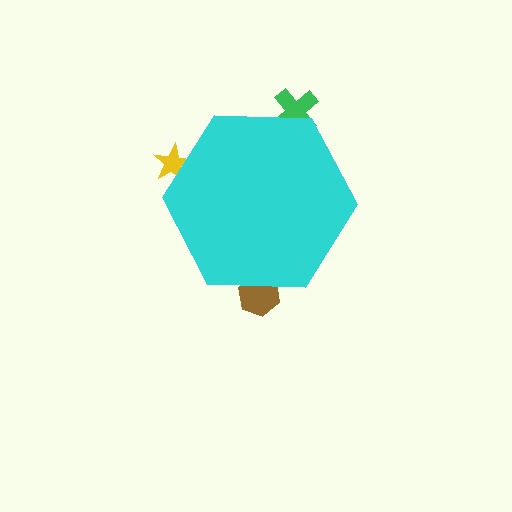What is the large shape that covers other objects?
A cyan hexagon.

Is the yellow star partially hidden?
Yes, the yellow star is partially hidden behind the cyan hexagon.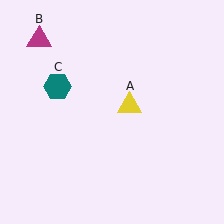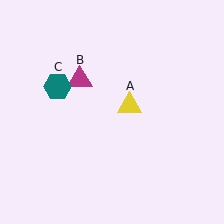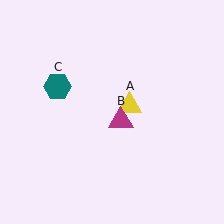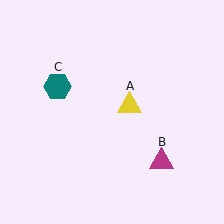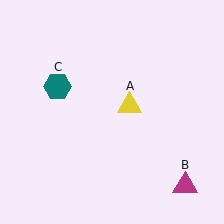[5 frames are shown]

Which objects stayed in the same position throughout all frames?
Yellow triangle (object A) and teal hexagon (object C) remained stationary.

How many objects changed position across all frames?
1 object changed position: magenta triangle (object B).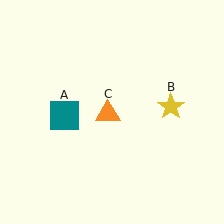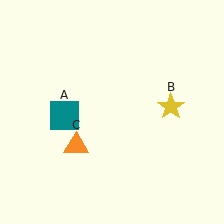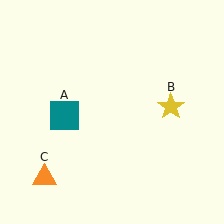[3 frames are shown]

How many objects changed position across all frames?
1 object changed position: orange triangle (object C).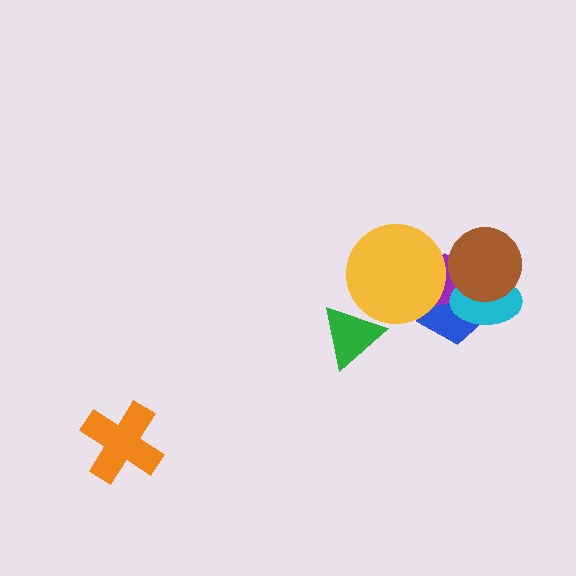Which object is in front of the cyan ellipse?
The brown circle is in front of the cyan ellipse.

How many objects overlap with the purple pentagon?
4 objects overlap with the purple pentagon.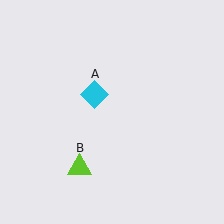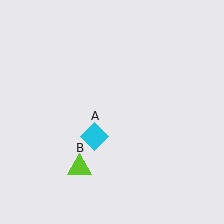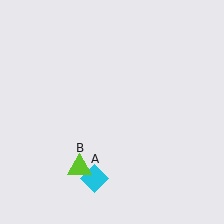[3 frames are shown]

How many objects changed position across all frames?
1 object changed position: cyan diamond (object A).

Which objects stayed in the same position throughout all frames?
Lime triangle (object B) remained stationary.